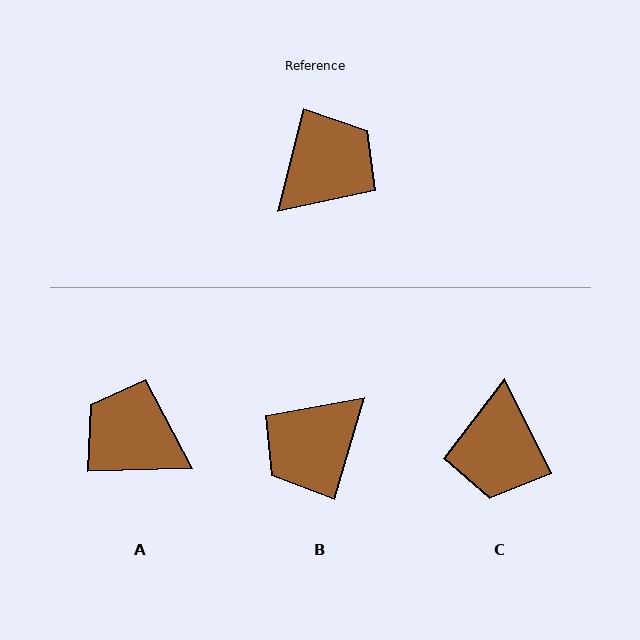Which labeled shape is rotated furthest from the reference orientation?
B, about 178 degrees away.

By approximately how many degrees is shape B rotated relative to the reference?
Approximately 178 degrees counter-clockwise.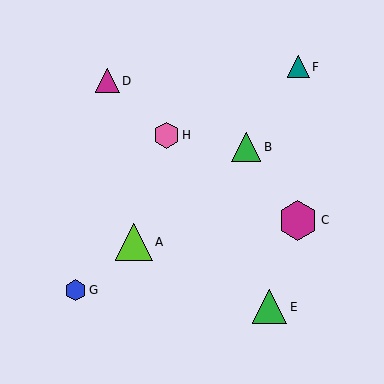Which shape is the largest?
The magenta hexagon (labeled C) is the largest.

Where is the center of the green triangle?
The center of the green triangle is at (246, 147).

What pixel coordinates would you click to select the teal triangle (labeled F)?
Click at (298, 67) to select the teal triangle F.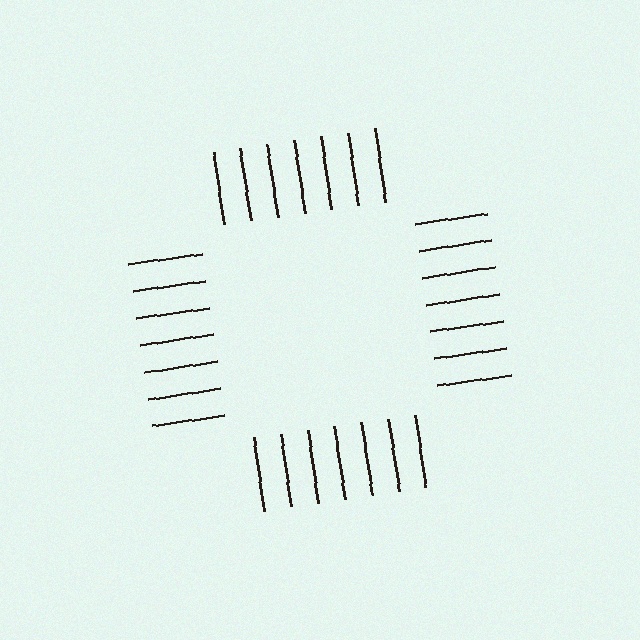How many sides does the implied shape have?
4 sides — the line-ends trace a square.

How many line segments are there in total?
28 — 7 along each of the 4 edges.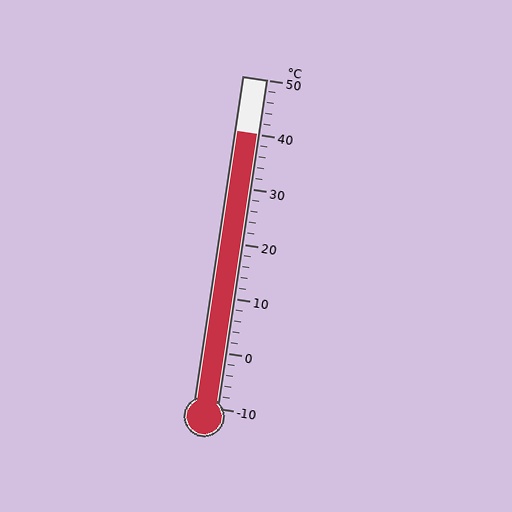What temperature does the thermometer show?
The thermometer shows approximately 40°C.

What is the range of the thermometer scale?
The thermometer scale ranges from -10°C to 50°C.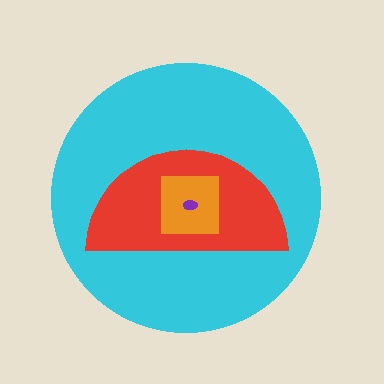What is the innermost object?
The purple ellipse.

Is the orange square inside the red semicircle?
Yes.